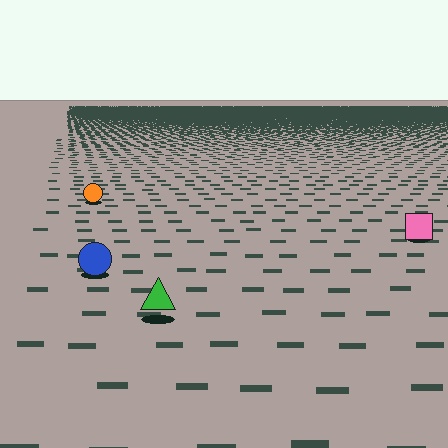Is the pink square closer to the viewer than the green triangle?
No. The green triangle is closer — you can tell from the texture gradient: the ground texture is coarser near it.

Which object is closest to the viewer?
The green triangle is closest. The texture marks near it are larger and more spread out.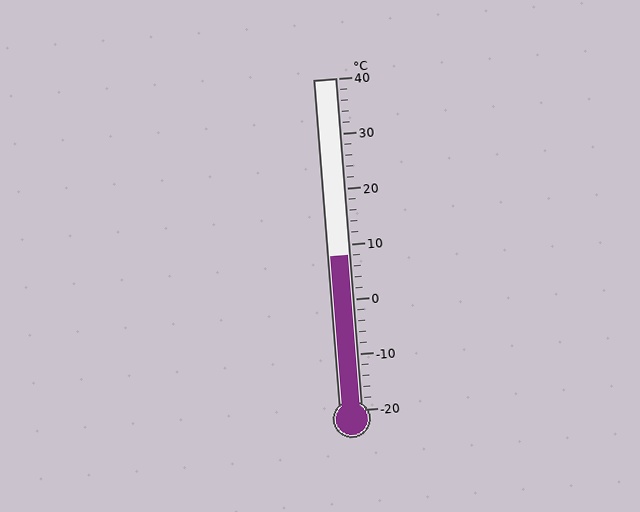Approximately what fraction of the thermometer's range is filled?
The thermometer is filled to approximately 45% of its range.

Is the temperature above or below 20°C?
The temperature is below 20°C.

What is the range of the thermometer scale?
The thermometer scale ranges from -20°C to 40°C.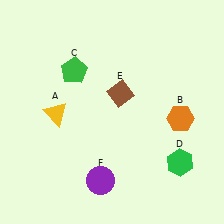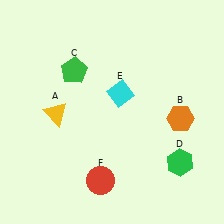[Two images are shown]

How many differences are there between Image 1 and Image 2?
There are 2 differences between the two images.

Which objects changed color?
E changed from brown to cyan. F changed from purple to red.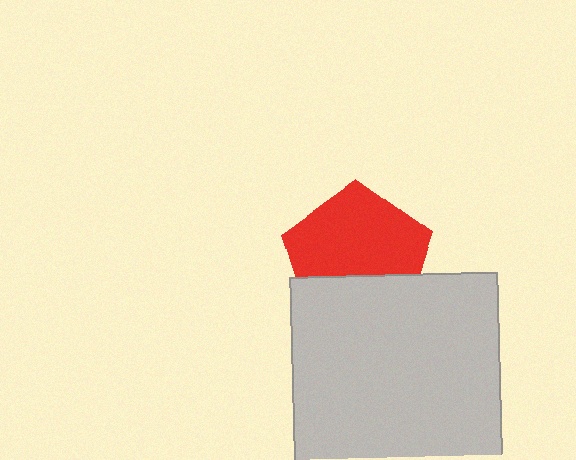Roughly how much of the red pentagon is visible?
Most of it is visible (roughly 66%).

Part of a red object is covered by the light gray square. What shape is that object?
It is a pentagon.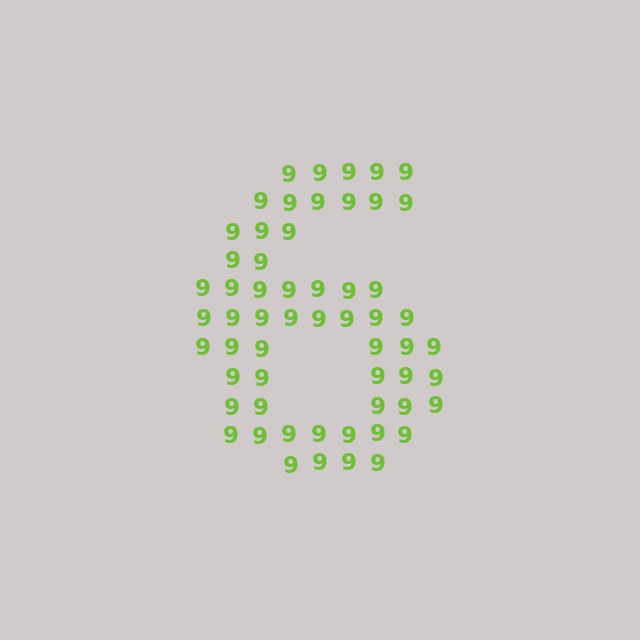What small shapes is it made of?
It is made of small digit 9's.